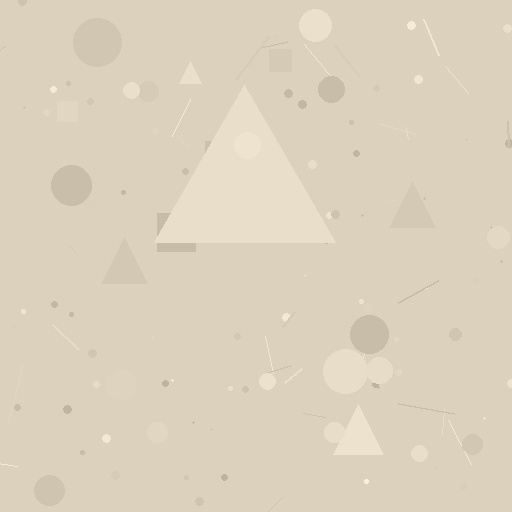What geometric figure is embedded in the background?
A triangle is embedded in the background.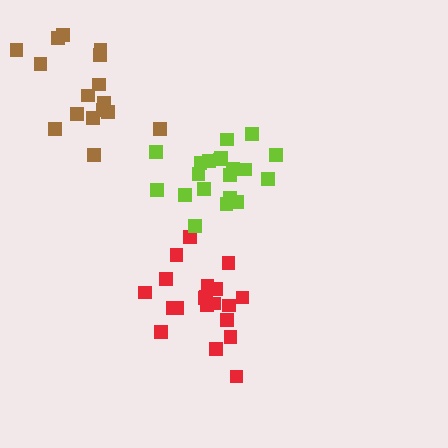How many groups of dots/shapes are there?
There are 3 groups.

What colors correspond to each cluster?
The clusters are colored: brown, red, lime.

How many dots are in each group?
Group 1: 16 dots, Group 2: 20 dots, Group 3: 20 dots (56 total).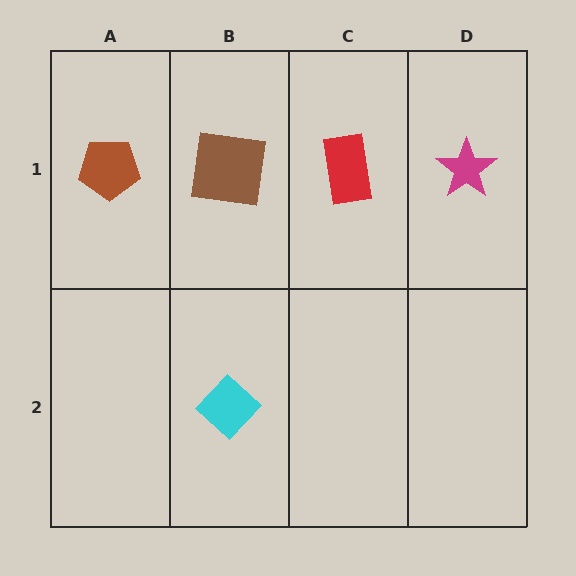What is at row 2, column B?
A cyan diamond.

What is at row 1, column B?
A brown square.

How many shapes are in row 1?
4 shapes.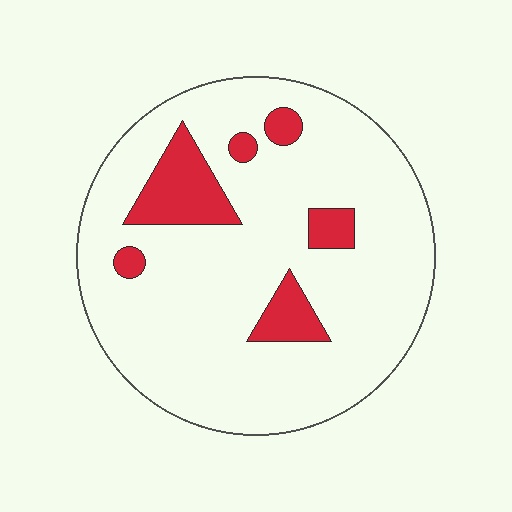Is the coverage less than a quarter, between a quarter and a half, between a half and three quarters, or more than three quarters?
Less than a quarter.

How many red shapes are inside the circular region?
6.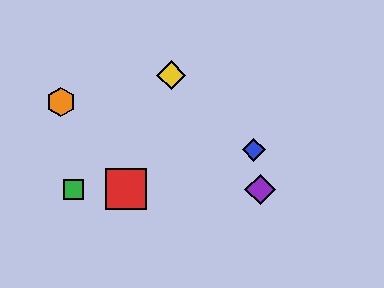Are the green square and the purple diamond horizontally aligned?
Yes, both are at y≈189.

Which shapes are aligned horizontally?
The red square, the green square, the purple diamond are aligned horizontally.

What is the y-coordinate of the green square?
The green square is at y≈189.